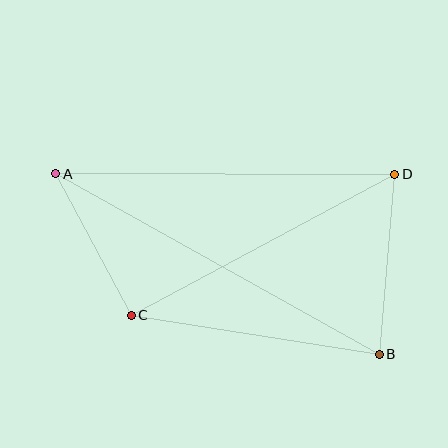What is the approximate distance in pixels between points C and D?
The distance between C and D is approximately 299 pixels.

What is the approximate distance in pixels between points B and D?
The distance between B and D is approximately 181 pixels.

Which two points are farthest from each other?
Points A and B are farthest from each other.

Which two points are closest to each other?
Points A and C are closest to each other.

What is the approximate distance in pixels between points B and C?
The distance between B and C is approximately 251 pixels.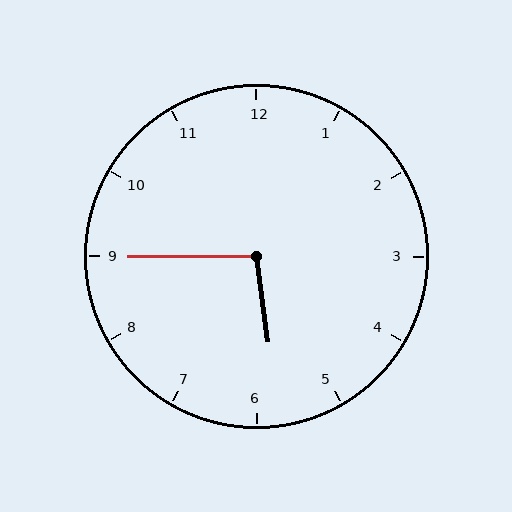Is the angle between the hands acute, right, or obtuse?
It is obtuse.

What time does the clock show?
5:45.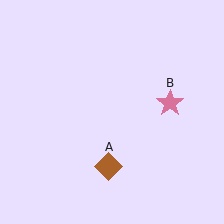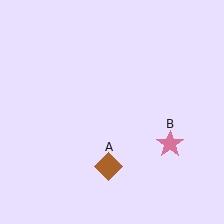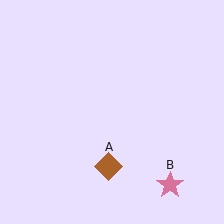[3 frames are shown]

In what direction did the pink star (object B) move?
The pink star (object B) moved down.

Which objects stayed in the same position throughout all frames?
Brown diamond (object A) remained stationary.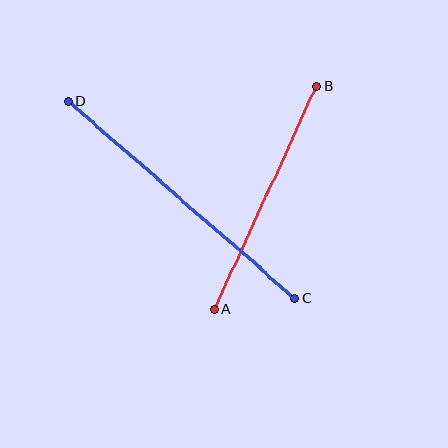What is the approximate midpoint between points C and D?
The midpoint is at approximately (182, 200) pixels.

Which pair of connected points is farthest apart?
Points C and D are farthest apart.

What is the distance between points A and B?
The distance is approximately 246 pixels.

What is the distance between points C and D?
The distance is approximately 299 pixels.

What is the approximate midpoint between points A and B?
The midpoint is at approximately (265, 198) pixels.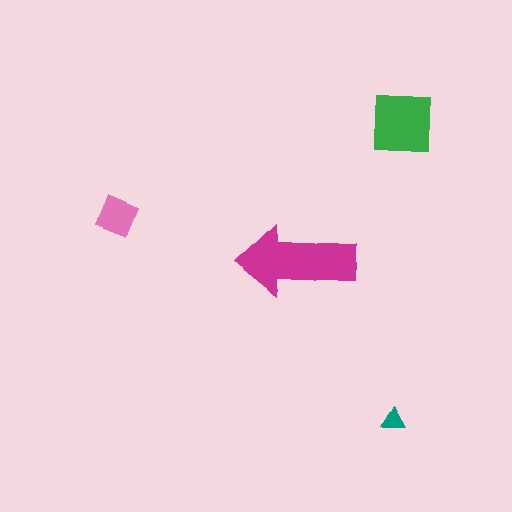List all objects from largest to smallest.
The magenta arrow, the green square, the pink diamond, the teal triangle.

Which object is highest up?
The green square is topmost.